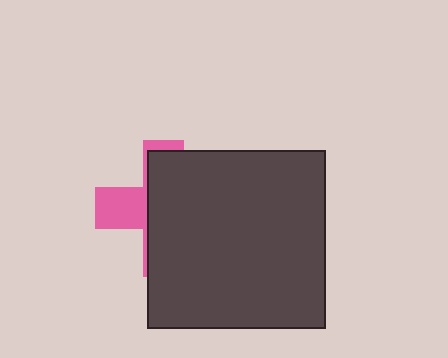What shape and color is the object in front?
The object in front is a dark gray square.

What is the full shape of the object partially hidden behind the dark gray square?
The partially hidden object is a pink cross.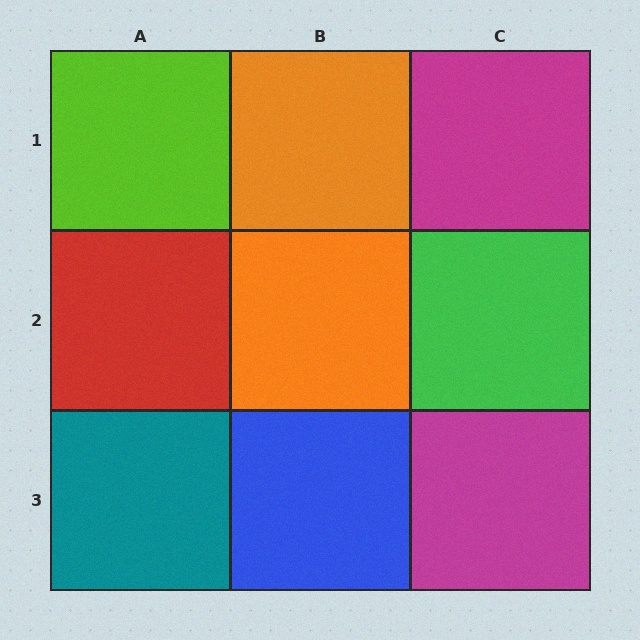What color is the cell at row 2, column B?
Orange.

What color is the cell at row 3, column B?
Blue.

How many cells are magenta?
2 cells are magenta.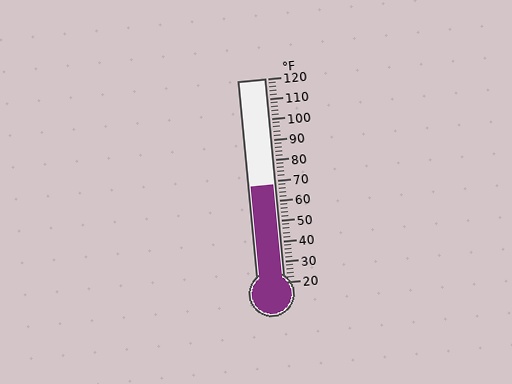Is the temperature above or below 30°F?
The temperature is above 30°F.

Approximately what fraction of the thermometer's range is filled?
The thermometer is filled to approximately 50% of its range.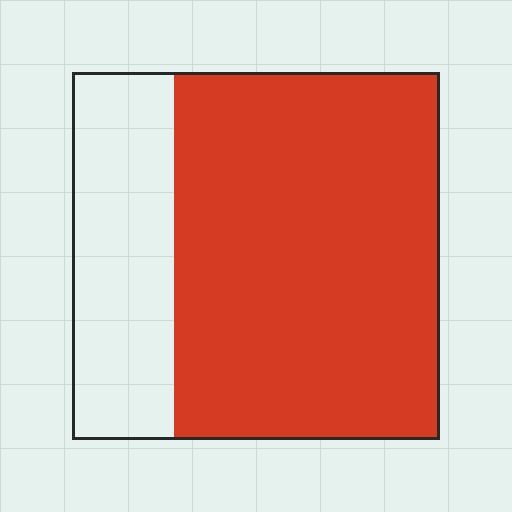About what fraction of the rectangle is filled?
About three quarters (3/4).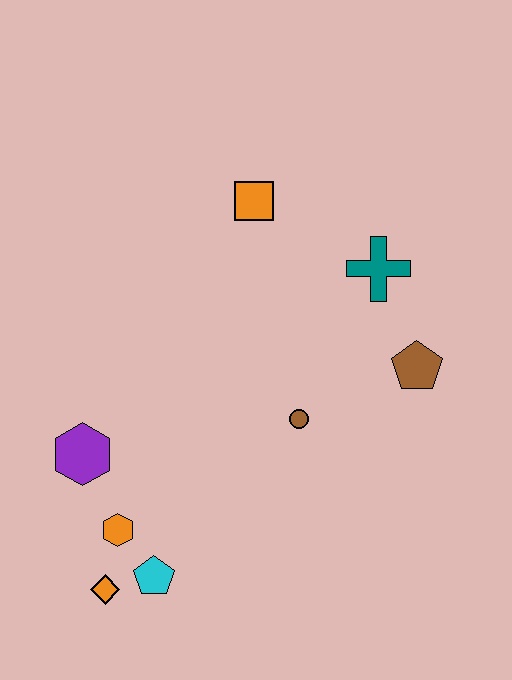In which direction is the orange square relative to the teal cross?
The orange square is to the left of the teal cross.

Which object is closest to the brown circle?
The brown pentagon is closest to the brown circle.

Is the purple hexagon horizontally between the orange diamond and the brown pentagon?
No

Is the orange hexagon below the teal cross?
Yes